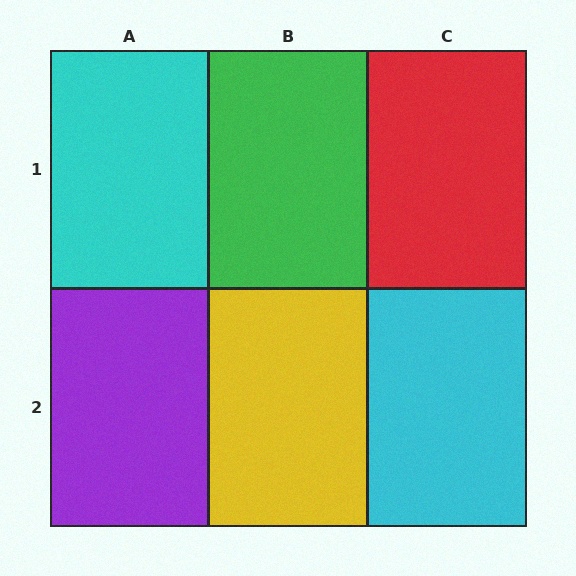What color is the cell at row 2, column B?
Yellow.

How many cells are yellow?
1 cell is yellow.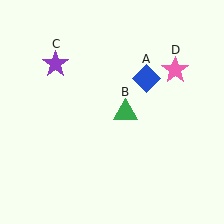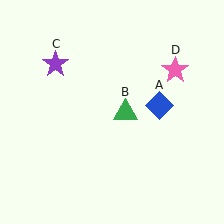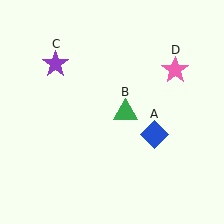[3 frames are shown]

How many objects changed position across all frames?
1 object changed position: blue diamond (object A).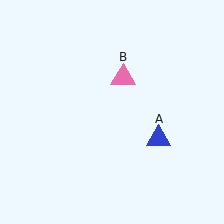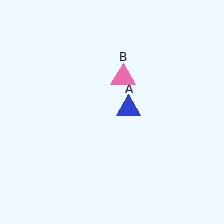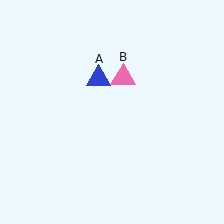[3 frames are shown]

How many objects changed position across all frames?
1 object changed position: blue triangle (object A).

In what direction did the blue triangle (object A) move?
The blue triangle (object A) moved up and to the left.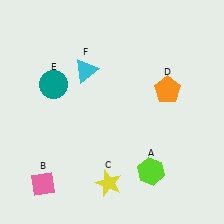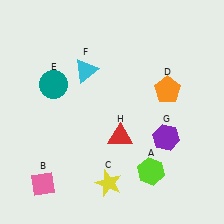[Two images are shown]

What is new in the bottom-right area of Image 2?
A red triangle (H) was added in the bottom-right area of Image 2.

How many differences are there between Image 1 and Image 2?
There are 2 differences between the two images.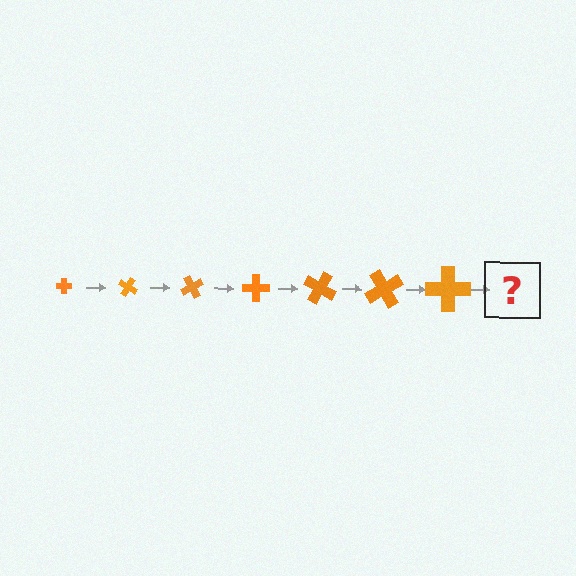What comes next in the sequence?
The next element should be a cross, larger than the previous one and rotated 210 degrees from the start.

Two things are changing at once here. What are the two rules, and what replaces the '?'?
The two rules are that the cross grows larger each step and it rotates 30 degrees each step. The '?' should be a cross, larger than the previous one and rotated 210 degrees from the start.